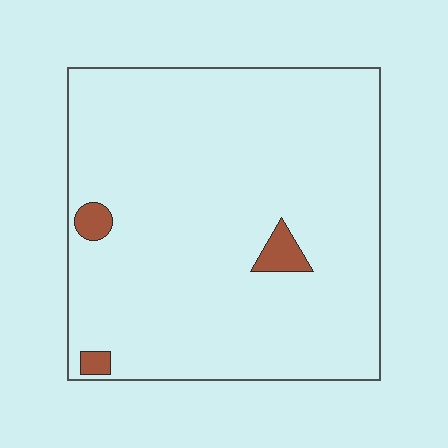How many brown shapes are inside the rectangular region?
3.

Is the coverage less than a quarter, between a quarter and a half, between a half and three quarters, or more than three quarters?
Less than a quarter.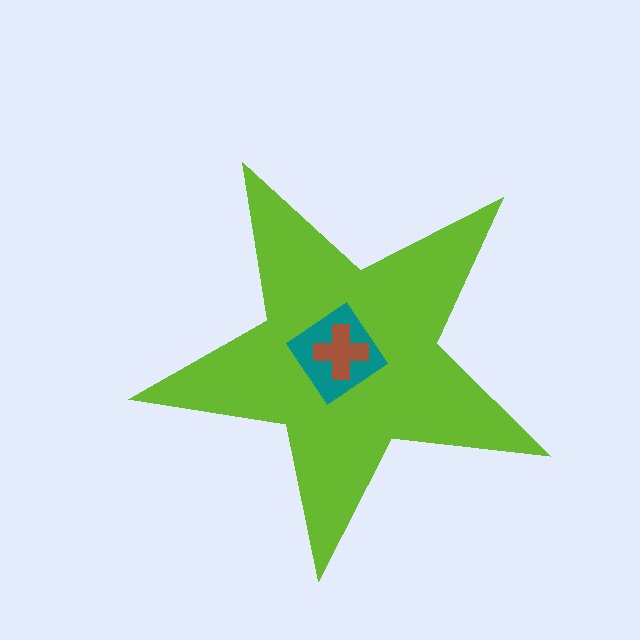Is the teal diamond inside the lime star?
Yes.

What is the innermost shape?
The brown cross.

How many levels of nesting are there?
3.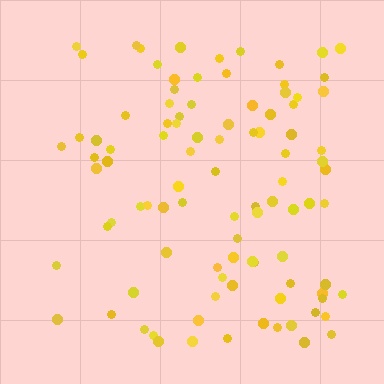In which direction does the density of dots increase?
From left to right, with the right side densest.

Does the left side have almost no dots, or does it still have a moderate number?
Still a moderate number, just noticeably fewer than the right.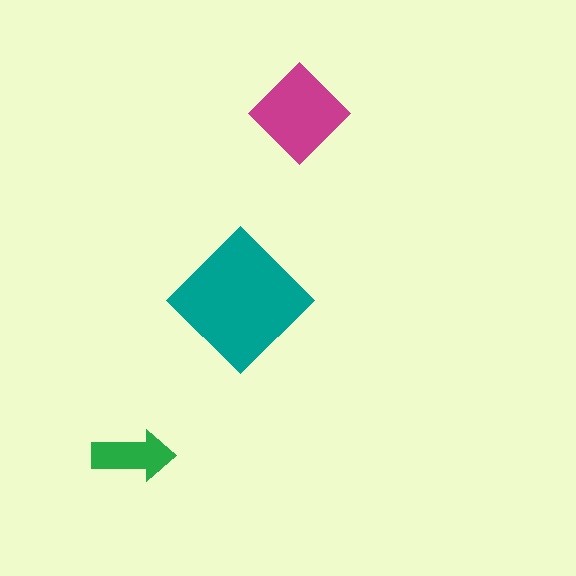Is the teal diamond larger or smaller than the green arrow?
Larger.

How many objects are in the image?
There are 3 objects in the image.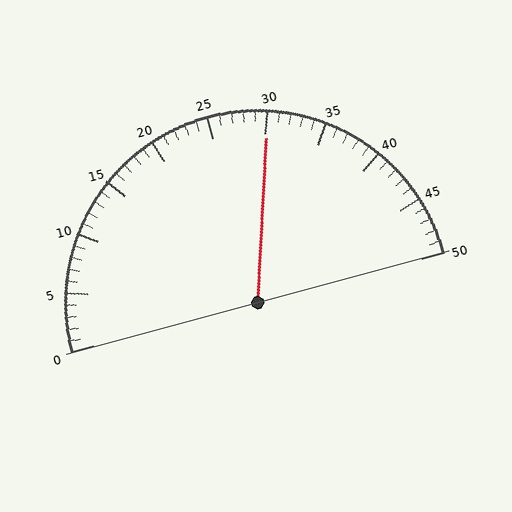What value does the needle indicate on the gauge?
The needle indicates approximately 30.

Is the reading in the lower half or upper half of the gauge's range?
The reading is in the upper half of the range (0 to 50).